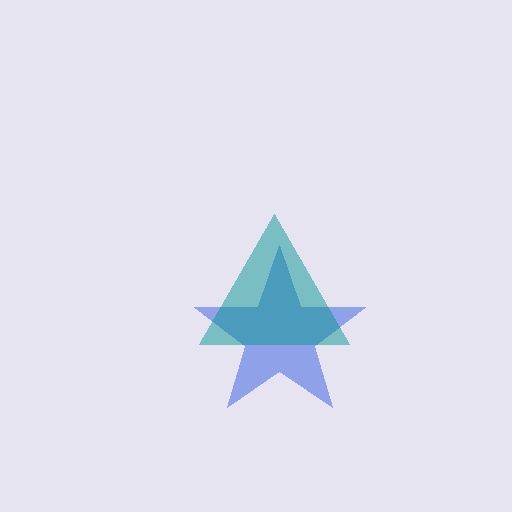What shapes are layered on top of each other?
The layered shapes are: a blue star, a teal triangle.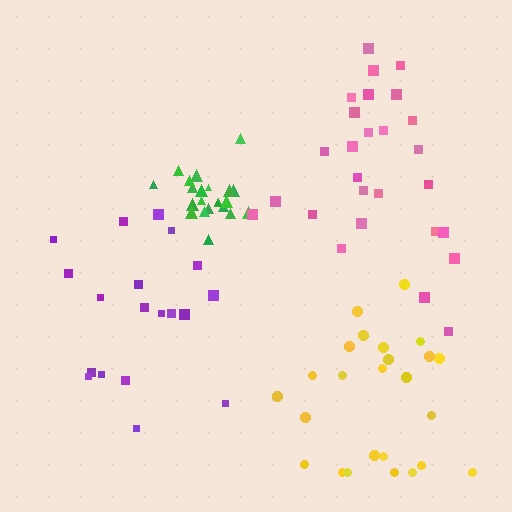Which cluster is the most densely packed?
Green.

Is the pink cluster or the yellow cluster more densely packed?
Pink.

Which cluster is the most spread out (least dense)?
Purple.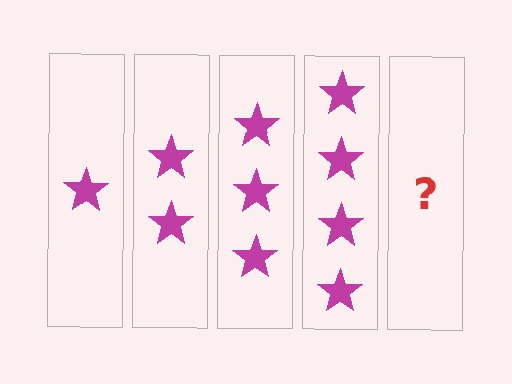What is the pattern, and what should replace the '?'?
The pattern is that each step adds one more star. The '?' should be 5 stars.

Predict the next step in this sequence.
The next step is 5 stars.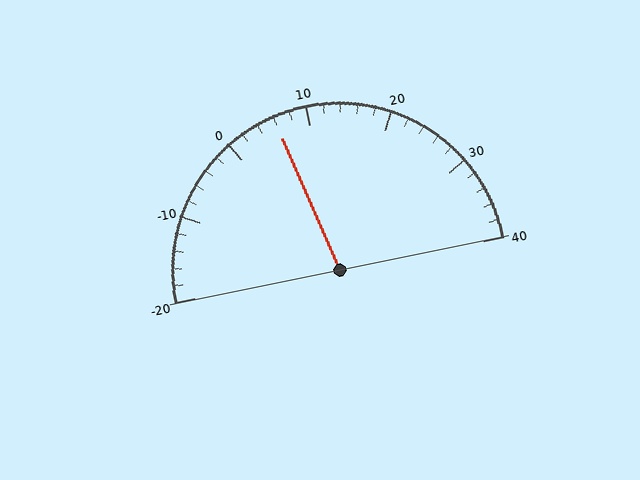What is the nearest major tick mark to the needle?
The nearest major tick mark is 10.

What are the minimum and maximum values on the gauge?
The gauge ranges from -20 to 40.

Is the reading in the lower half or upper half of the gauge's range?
The reading is in the lower half of the range (-20 to 40).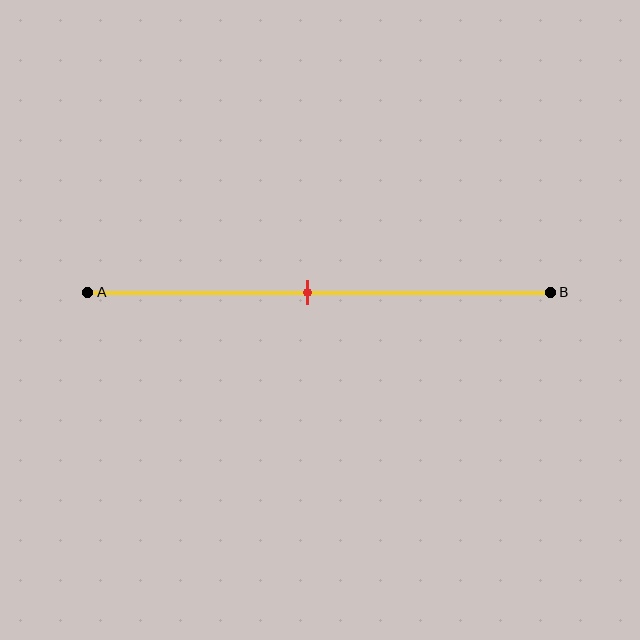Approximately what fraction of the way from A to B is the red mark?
The red mark is approximately 45% of the way from A to B.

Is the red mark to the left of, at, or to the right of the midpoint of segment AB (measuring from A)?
The red mark is approximately at the midpoint of segment AB.